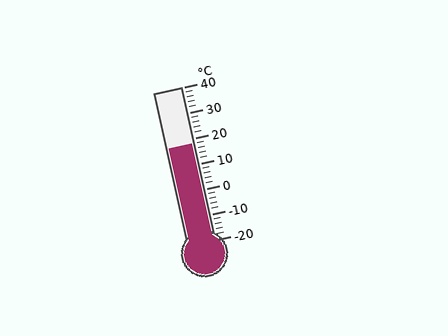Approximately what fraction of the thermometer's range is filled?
The thermometer is filled to approximately 65% of its range.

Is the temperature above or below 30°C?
The temperature is below 30°C.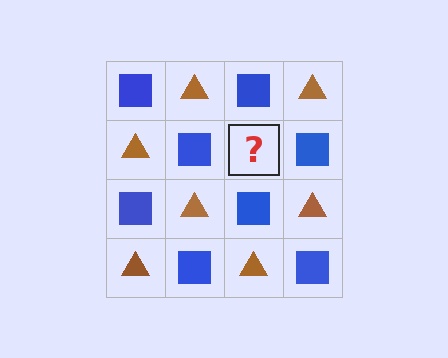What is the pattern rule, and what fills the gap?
The rule is that it alternates blue square and brown triangle in a checkerboard pattern. The gap should be filled with a brown triangle.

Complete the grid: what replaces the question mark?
The question mark should be replaced with a brown triangle.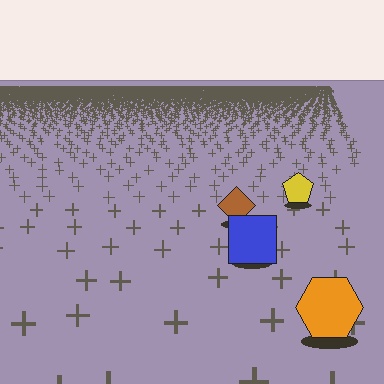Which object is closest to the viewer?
The orange hexagon is closest. The texture marks near it are larger and more spread out.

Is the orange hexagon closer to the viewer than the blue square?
Yes. The orange hexagon is closer — you can tell from the texture gradient: the ground texture is coarser near it.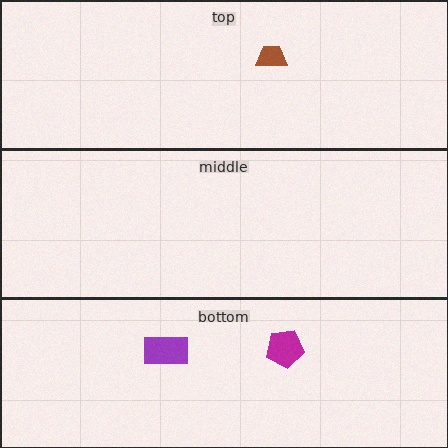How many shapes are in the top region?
1.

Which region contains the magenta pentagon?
The bottom region.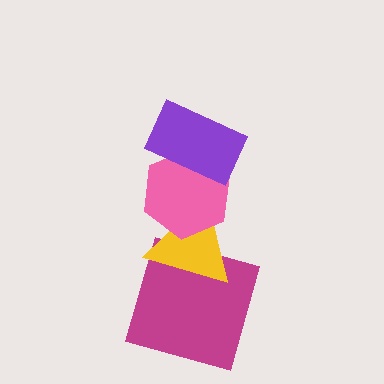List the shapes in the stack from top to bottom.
From top to bottom: the purple rectangle, the pink hexagon, the yellow triangle, the magenta square.